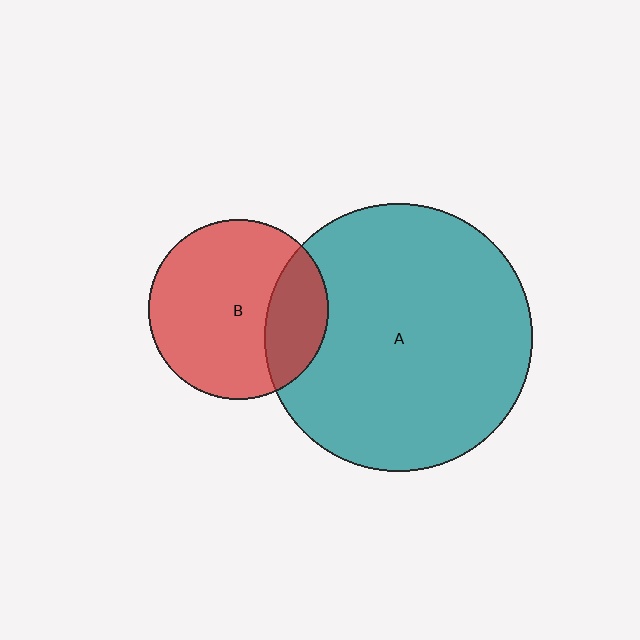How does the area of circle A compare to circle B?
Approximately 2.2 times.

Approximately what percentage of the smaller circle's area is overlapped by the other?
Approximately 25%.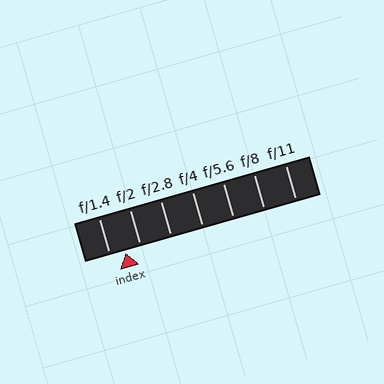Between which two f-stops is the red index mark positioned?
The index mark is between f/1.4 and f/2.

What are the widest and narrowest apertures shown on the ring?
The widest aperture shown is f/1.4 and the narrowest is f/11.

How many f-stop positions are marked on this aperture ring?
There are 7 f-stop positions marked.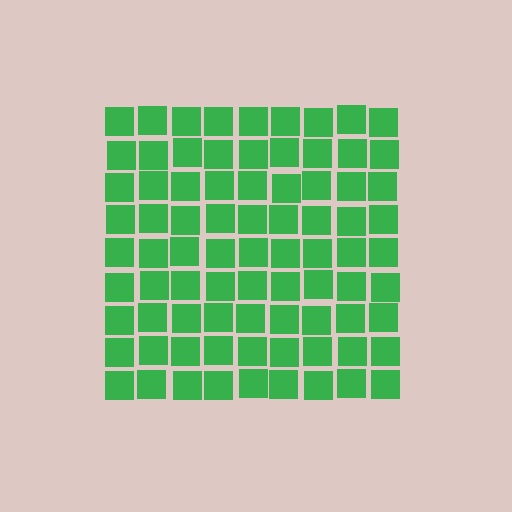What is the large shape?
The large shape is a square.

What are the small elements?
The small elements are squares.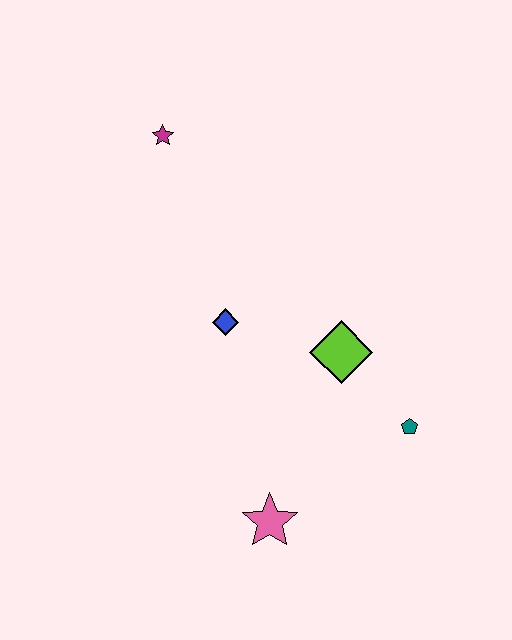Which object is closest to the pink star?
The teal pentagon is closest to the pink star.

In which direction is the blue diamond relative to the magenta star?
The blue diamond is below the magenta star.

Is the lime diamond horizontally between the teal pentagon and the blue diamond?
Yes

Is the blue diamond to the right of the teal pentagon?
No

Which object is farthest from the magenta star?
The pink star is farthest from the magenta star.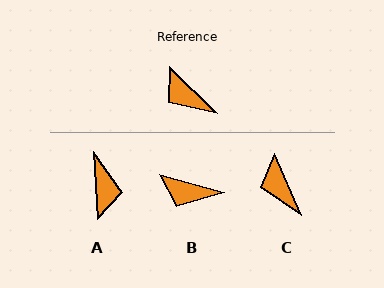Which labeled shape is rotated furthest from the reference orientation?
A, about 138 degrees away.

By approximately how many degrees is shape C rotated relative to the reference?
Approximately 22 degrees clockwise.